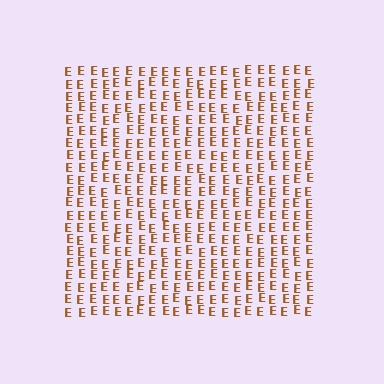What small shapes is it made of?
It is made of small letter E's.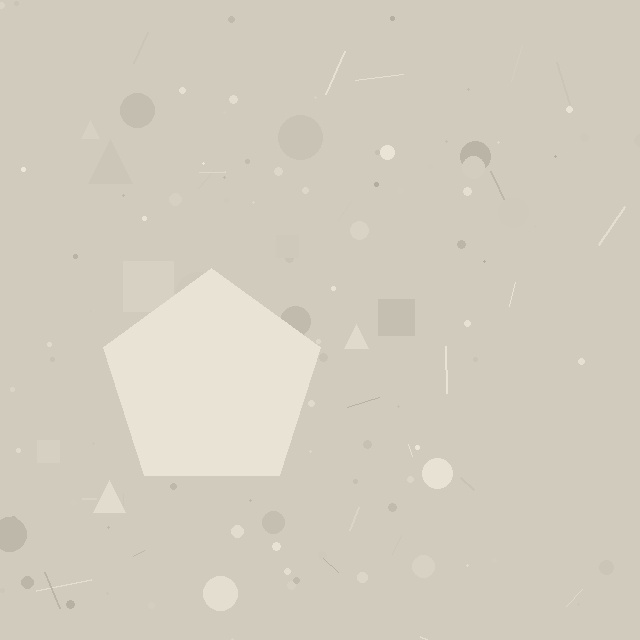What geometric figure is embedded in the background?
A pentagon is embedded in the background.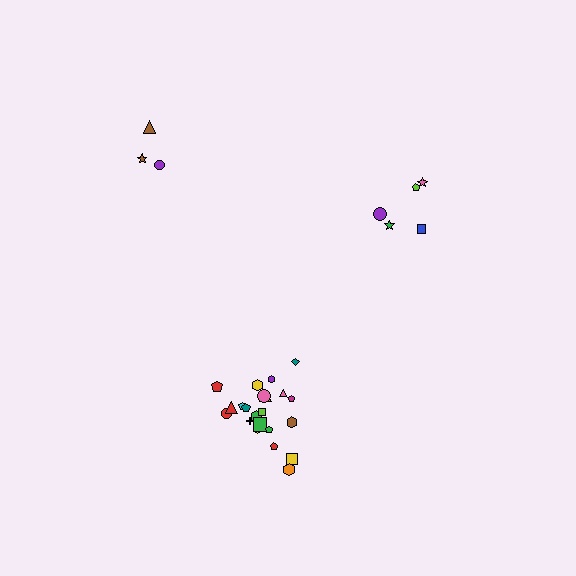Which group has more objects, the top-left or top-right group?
The top-right group.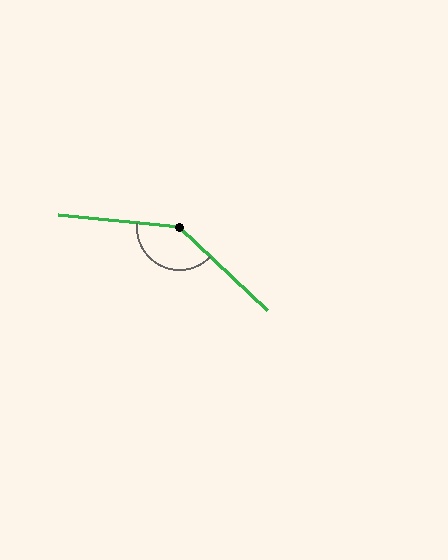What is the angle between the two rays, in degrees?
Approximately 142 degrees.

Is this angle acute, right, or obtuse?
It is obtuse.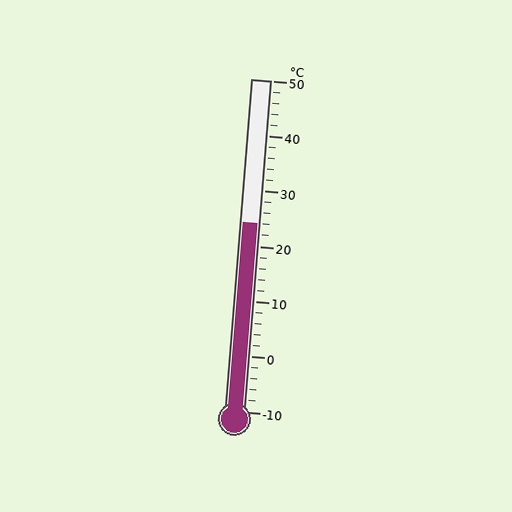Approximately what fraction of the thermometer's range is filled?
The thermometer is filled to approximately 55% of its range.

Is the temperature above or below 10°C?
The temperature is above 10°C.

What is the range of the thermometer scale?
The thermometer scale ranges from -10°C to 50°C.